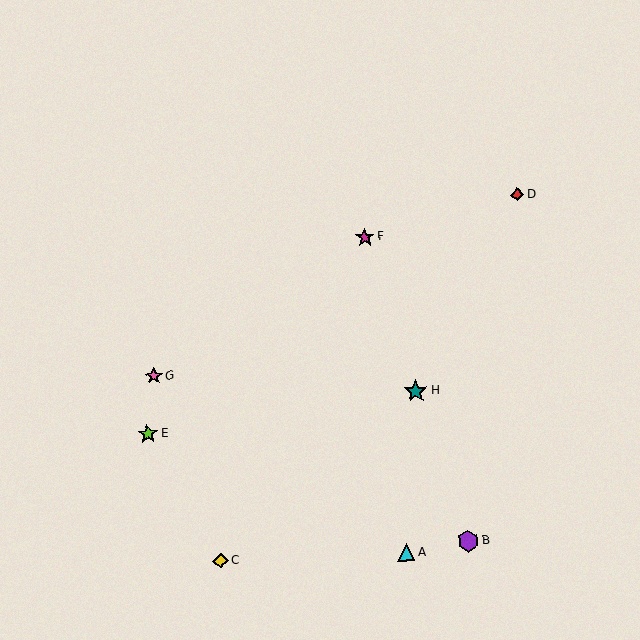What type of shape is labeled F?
Shape F is a magenta star.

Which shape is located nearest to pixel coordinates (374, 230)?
The magenta star (labeled F) at (365, 237) is nearest to that location.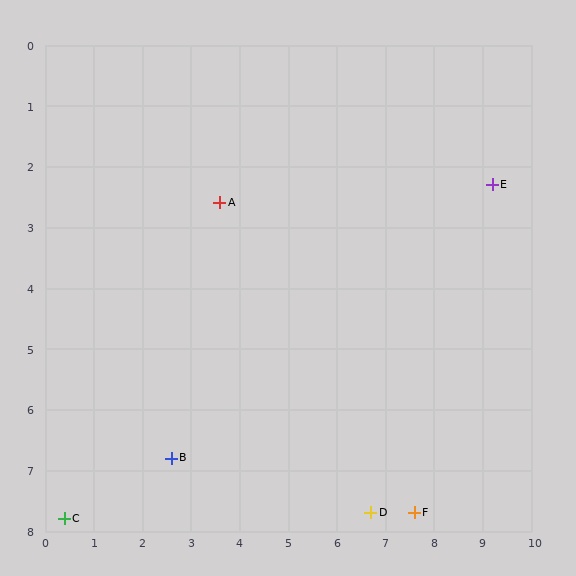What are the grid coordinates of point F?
Point F is at approximately (7.6, 7.7).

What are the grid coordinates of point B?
Point B is at approximately (2.6, 6.8).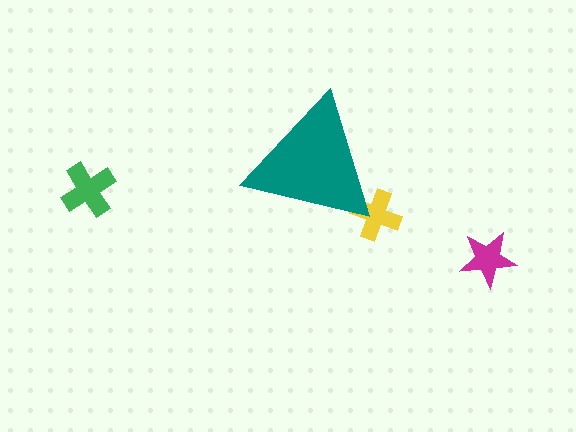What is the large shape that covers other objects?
A teal triangle.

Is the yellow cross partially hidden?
Yes, the yellow cross is partially hidden behind the teal triangle.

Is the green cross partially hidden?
No, the green cross is fully visible.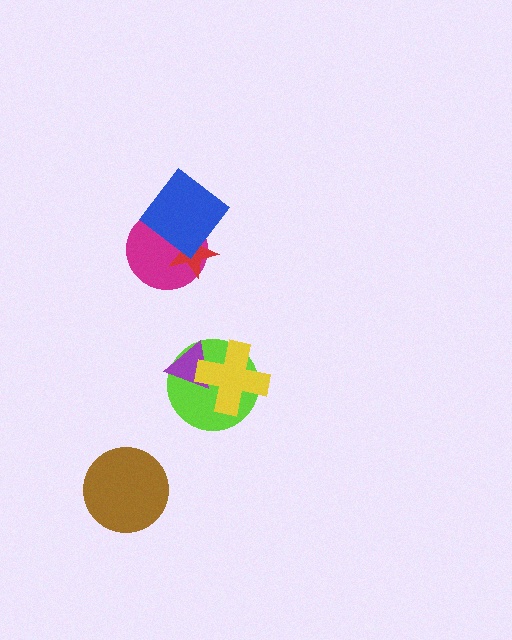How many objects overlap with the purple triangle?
2 objects overlap with the purple triangle.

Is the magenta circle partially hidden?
Yes, it is partially covered by another shape.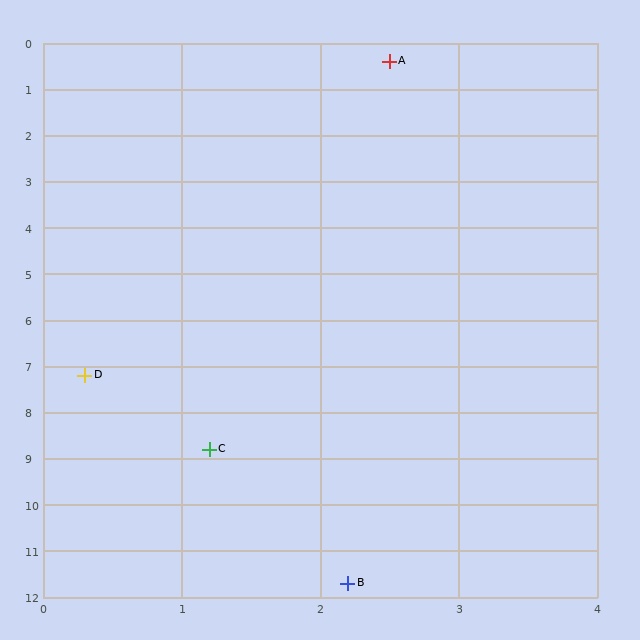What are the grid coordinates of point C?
Point C is at approximately (1.2, 8.8).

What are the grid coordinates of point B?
Point B is at approximately (2.2, 11.7).